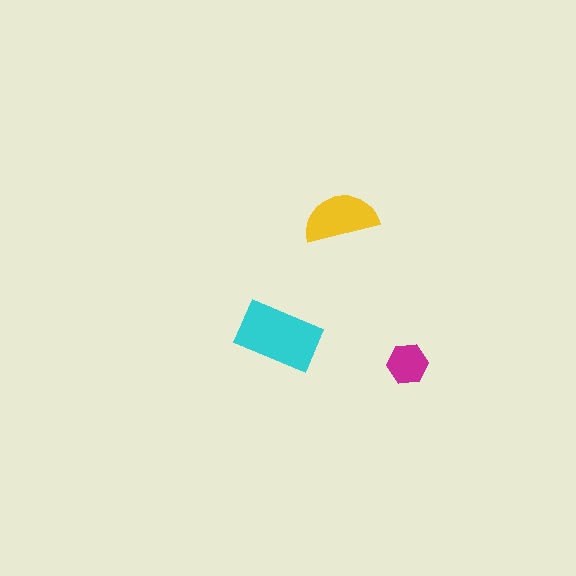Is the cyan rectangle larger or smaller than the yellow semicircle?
Larger.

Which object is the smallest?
The magenta hexagon.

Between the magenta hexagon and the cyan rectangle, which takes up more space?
The cyan rectangle.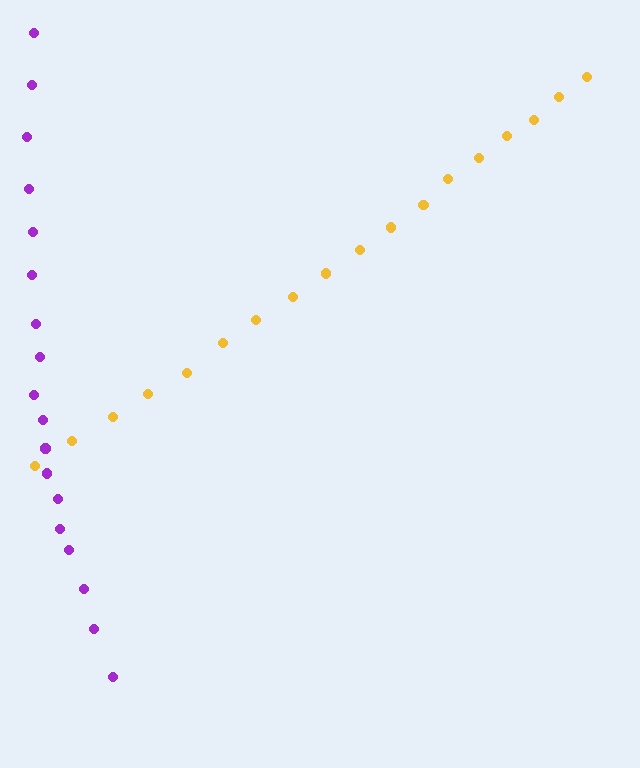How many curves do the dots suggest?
There are 2 distinct paths.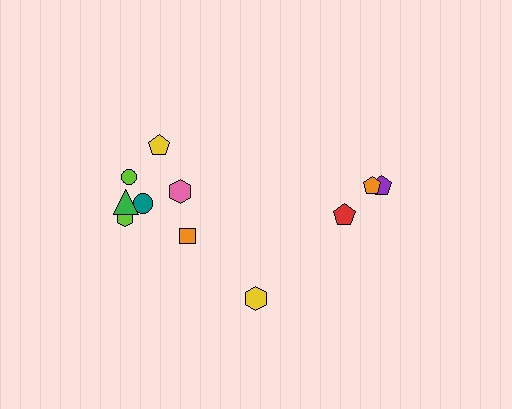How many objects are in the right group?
There are 3 objects.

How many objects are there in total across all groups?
There are 11 objects.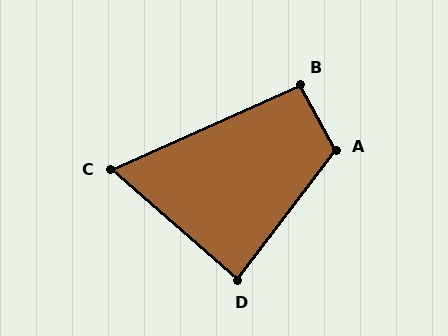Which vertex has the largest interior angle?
A, at approximately 115 degrees.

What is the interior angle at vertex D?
Approximately 86 degrees (approximately right).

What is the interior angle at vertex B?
Approximately 94 degrees (approximately right).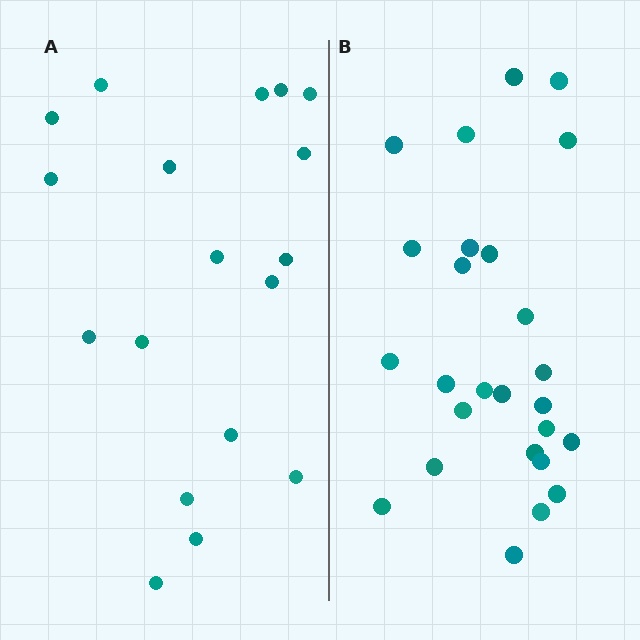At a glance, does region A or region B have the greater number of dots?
Region B (the right region) has more dots.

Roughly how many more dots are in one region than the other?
Region B has roughly 8 or so more dots than region A.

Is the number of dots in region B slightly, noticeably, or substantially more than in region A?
Region B has noticeably more, but not dramatically so. The ratio is roughly 1.4 to 1.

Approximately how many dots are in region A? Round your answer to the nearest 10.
About 20 dots. (The exact count is 18, which rounds to 20.)